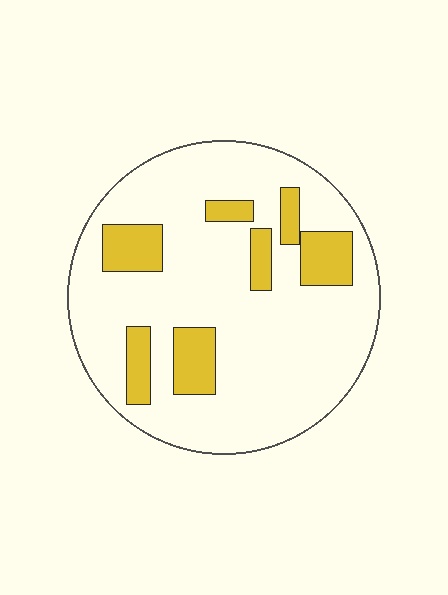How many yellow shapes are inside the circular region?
7.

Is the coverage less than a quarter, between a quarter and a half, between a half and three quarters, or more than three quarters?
Less than a quarter.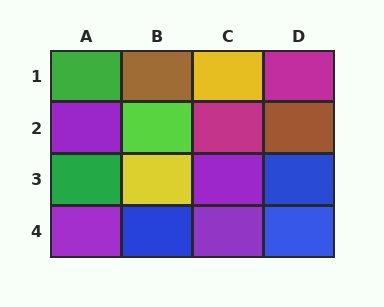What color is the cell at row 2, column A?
Purple.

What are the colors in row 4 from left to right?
Purple, blue, purple, blue.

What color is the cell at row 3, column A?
Green.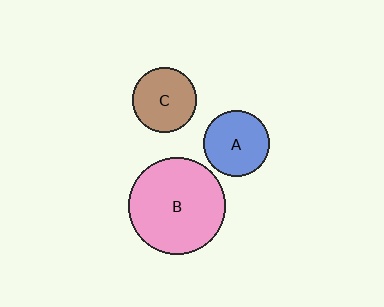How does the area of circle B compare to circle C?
Approximately 2.3 times.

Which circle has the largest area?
Circle B (pink).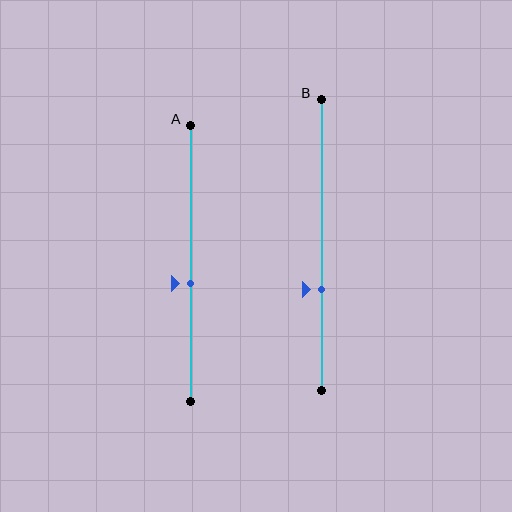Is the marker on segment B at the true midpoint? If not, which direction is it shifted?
No, the marker on segment B is shifted downward by about 15% of the segment length.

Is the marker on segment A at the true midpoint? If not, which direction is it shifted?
No, the marker on segment A is shifted downward by about 7% of the segment length.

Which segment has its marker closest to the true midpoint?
Segment A has its marker closest to the true midpoint.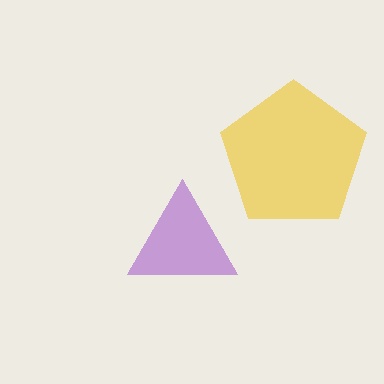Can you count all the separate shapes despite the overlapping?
Yes, there are 2 separate shapes.